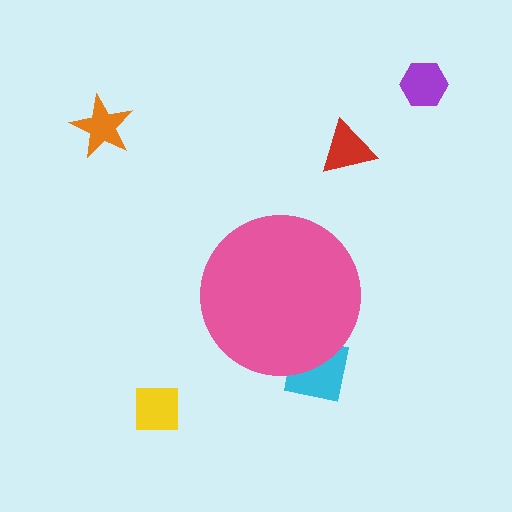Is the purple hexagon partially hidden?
No, the purple hexagon is fully visible.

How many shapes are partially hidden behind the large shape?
1 shape is partially hidden.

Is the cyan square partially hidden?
Yes, the cyan square is partially hidden behind the pink circle.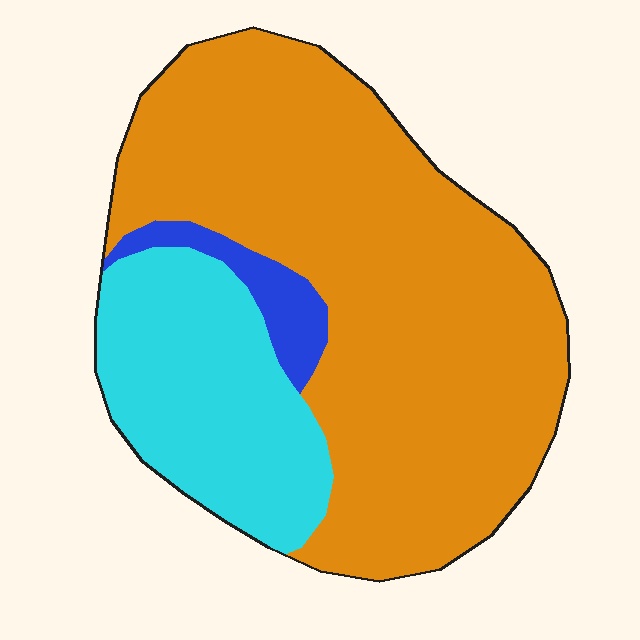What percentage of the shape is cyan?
Cyan covers 25% of the shape.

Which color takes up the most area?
Orange, at roughly 70%.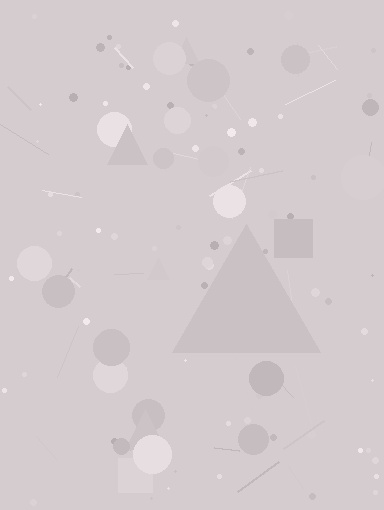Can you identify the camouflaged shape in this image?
The camouflaged shape is a triangle.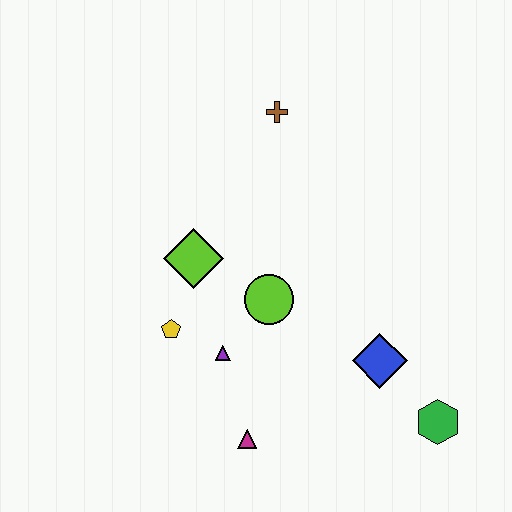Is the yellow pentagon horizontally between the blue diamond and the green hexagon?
No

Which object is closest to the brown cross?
The lime diamond is closest to the brown cross.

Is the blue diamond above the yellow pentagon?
No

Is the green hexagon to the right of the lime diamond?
Yes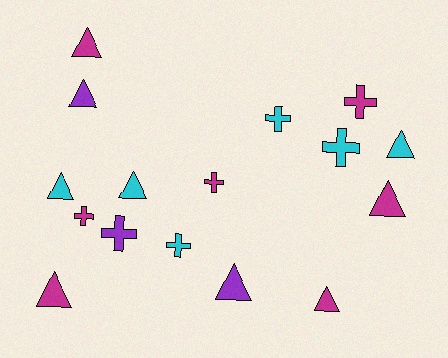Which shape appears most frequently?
Triangle, with 9 objects.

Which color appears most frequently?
Magenta, with 7 objects.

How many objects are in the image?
There are 16 objects.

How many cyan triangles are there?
There are 3 cyan triangles.